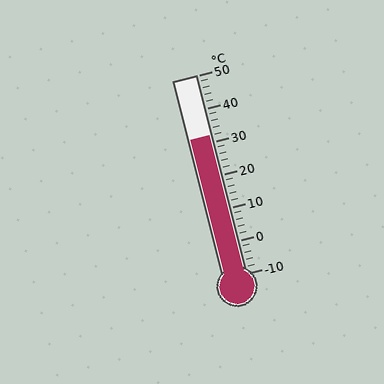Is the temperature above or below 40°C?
The temperature is below 40°C.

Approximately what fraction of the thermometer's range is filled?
The thermometer is filled to approximately 70% of its range.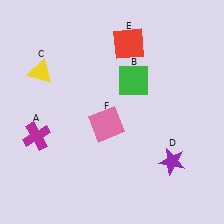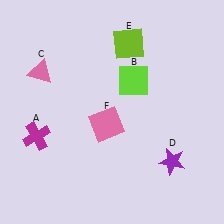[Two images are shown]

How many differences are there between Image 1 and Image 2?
There are 3 differences between the two images.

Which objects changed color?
B changed from green to lime. C changed from yellow to pink. E changed from red to lime.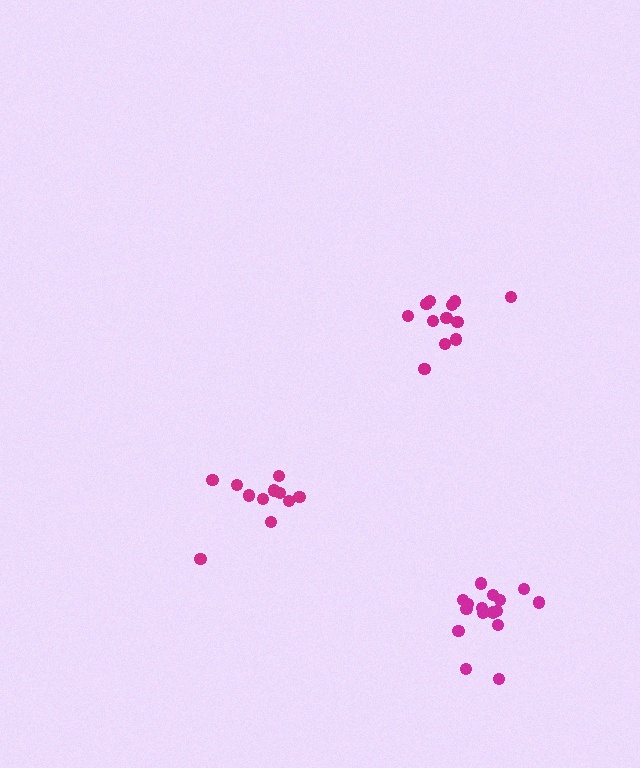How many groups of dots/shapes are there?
There are 3 groups.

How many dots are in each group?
Group 1: 16 dots, Group 2: 11 dots, Group 3: 12 dots (39 total).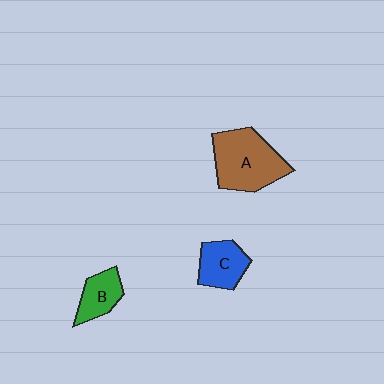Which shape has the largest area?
Shape A (brown).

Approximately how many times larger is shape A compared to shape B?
Approximately 2.1 times.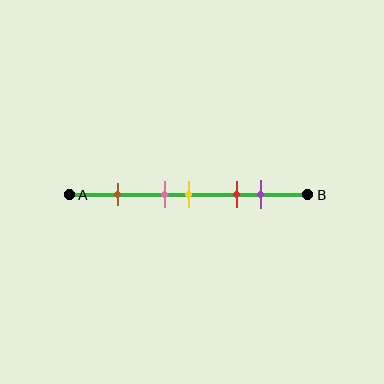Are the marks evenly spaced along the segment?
No, the marks are not evenly spaced.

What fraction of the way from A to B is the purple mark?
The purple mark is approximately 80% (0.8) of the way from A to B.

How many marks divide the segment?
There are 5 marks dividing the segment.